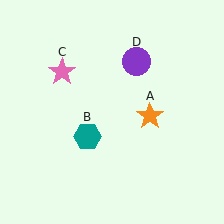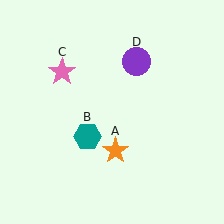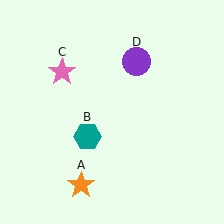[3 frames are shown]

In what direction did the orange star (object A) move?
The orange star (object A) moved down and to the left.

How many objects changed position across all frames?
1 object changed position: orange star (object A).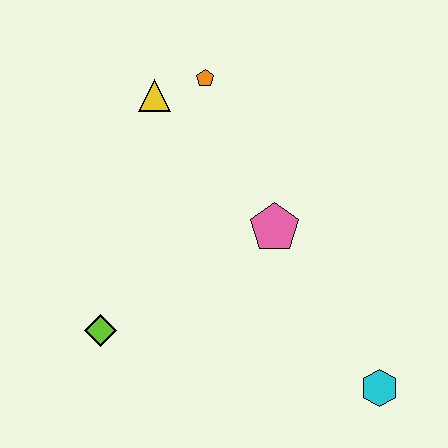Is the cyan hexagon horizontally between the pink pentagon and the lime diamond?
No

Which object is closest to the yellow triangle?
The orange pentagon is closest to the yellow triangle.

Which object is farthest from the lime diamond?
The cyan hexagon is farthest from the lime diamond.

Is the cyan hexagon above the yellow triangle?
No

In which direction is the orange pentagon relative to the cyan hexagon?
The orange pentagon is above the cyan hexagon.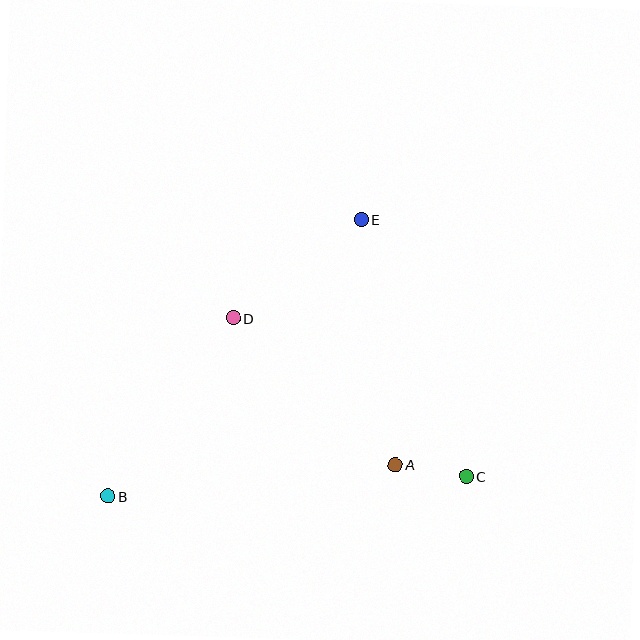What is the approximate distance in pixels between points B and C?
The distance between B and C is approximately 359 pixels.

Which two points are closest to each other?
Points A and C are closest to each other.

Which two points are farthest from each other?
Points B and E are farthest from each other.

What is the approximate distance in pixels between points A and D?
The distance between A and D is approximately 219 pixels.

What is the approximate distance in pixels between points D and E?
The distance between D and E is approximately 162 pixels.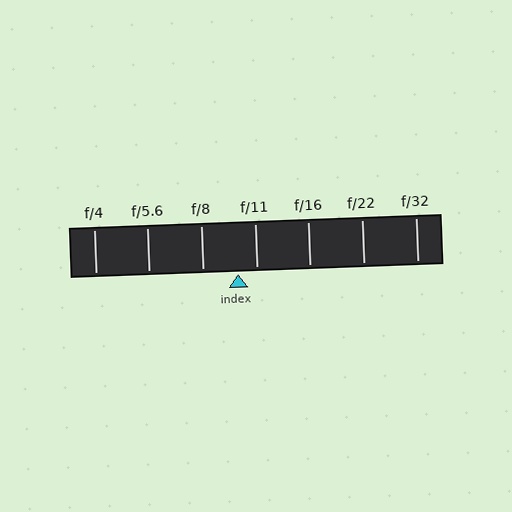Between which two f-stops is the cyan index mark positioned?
The index mark is between f/8 and f/11.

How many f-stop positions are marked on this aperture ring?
There are 7 f-stop positions marked.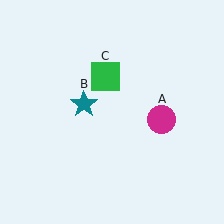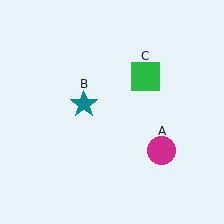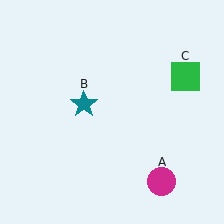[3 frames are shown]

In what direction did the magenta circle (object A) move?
The magenta circle (object A) moved down.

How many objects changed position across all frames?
2 objects changed position: magenta circle (object A), green square (object C).